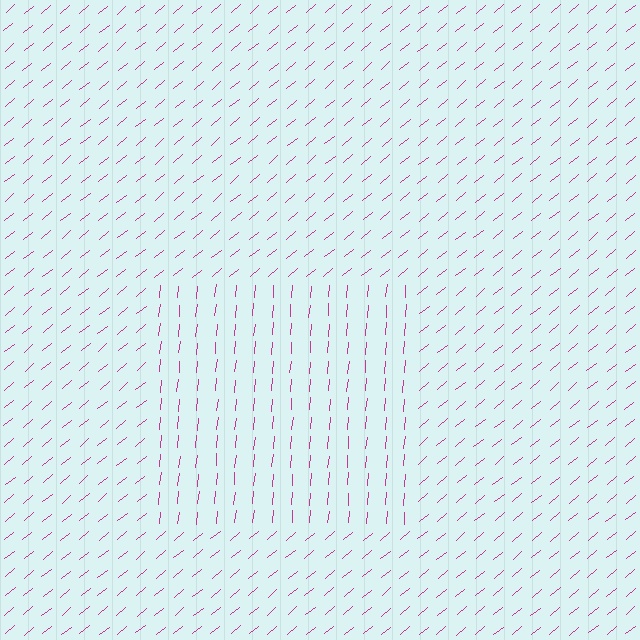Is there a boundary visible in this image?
Yes, there is a texture boundary formed by a change in line orientation.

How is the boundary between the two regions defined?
The boundary is defined purely by a change in line orientation (approximately 45 degrees difference). All lines are the same color and thickness.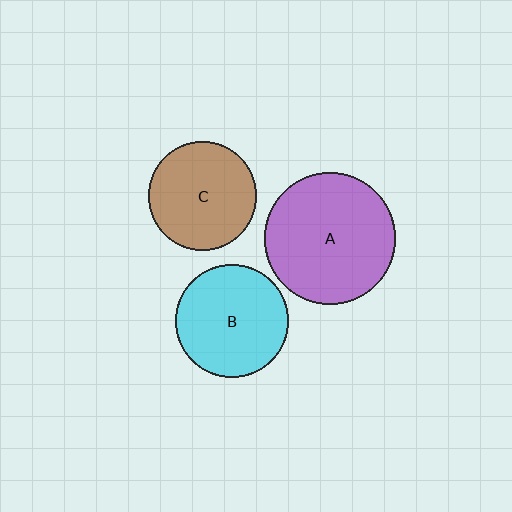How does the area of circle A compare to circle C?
Approximately 1.5 times.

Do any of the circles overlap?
No, none of the circles overlap.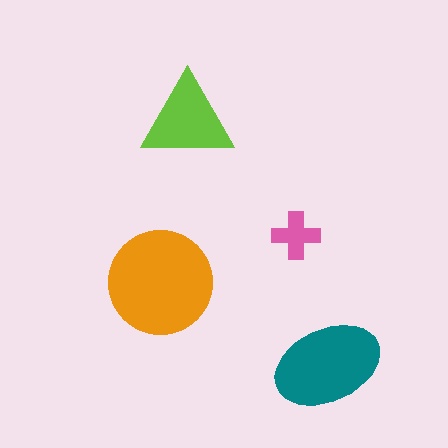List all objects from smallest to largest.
The pink cross, the lime triangle, the teal ellipse, the orange circle.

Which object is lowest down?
The teal ellipse is bottommost.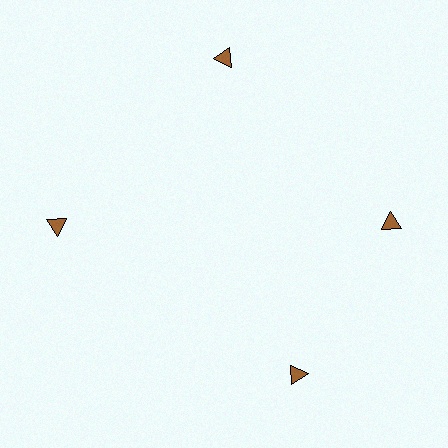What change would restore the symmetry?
The symmetry would be restored by rotating it back into even spacing with its neighbors so that all 4 triangles sit at equal angles and equal distance from the center.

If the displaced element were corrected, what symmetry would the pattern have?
It would have 4-fold rotational symmetry — the pattern would map onto itself every 90 degrees.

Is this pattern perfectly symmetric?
No. The 4 brown triangles are arranged in a ring, but one element near the 6 o'clock position is rotated out of alignment along the ring, breaking the 4-fold rotational symmetry.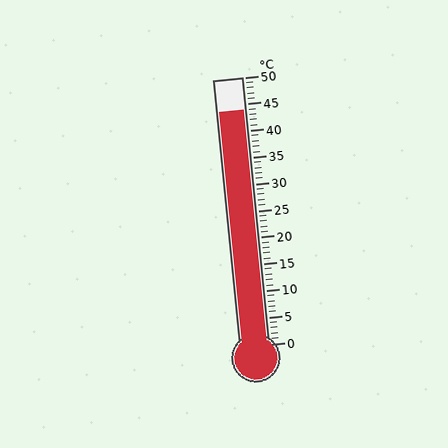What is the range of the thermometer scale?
The thermometer scale ranges from 0°C to 50°C.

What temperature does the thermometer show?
The thermometer shows approximately 44°C.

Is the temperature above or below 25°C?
The temperature is above 25°C.